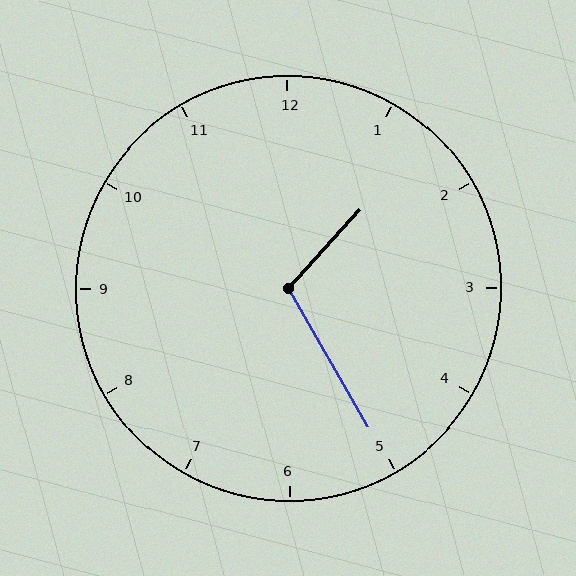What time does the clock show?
1:25.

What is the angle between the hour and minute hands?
Approximately 108 degrees.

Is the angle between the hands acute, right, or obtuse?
It is obtuse.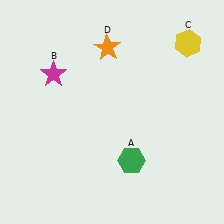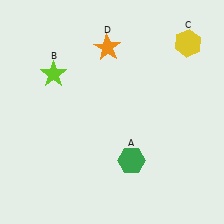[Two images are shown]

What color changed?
The star (B) changed from magenta in Image 1 to lime in Image 2.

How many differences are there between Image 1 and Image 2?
There is 1 difference between the two images.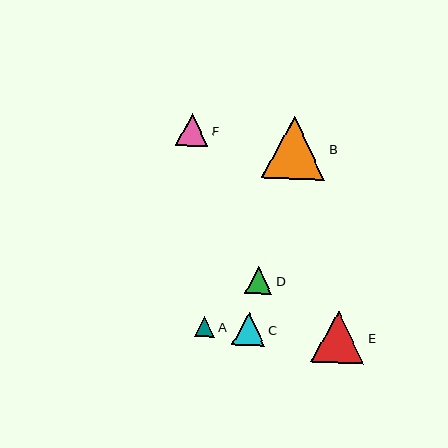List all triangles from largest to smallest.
From largest to smallest: B, E, C, F, D, A.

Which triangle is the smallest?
Triangle A is the smallest with a size of approximately 20 pixels.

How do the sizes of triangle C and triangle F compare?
Triangle C and triangle F are approximately the same size.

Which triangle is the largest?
Triangle B is the largest with a size of approximately 63 pixels.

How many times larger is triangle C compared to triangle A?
Triangle C is approximately 1.6 times the size of triangle A.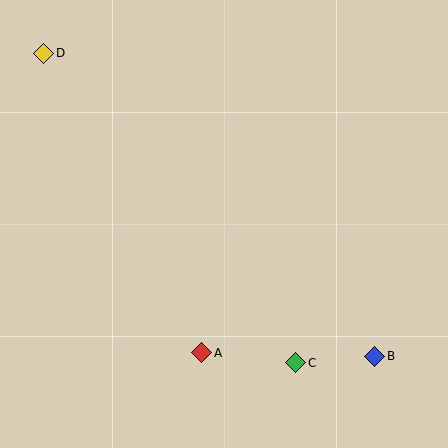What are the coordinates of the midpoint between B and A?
The midpoint between B and A is at (288, 354).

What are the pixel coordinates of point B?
Point B is at (375, 356).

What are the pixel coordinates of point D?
Point D is at (44, 53).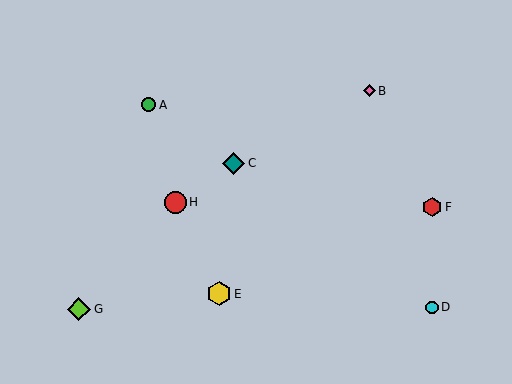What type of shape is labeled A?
Shape A is a green circle.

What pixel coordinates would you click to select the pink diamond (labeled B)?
Click at (369, 91) to select the pink diamond B.